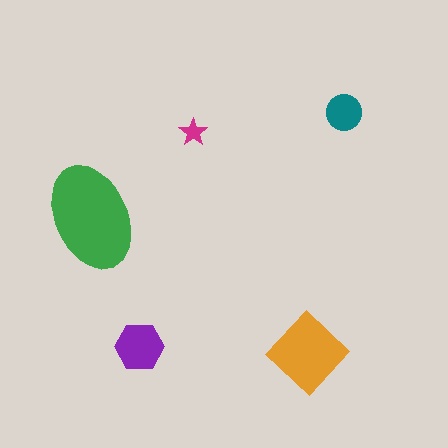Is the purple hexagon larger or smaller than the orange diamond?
Smaller.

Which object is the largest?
The green ellipse.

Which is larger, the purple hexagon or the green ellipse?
The green ellipse.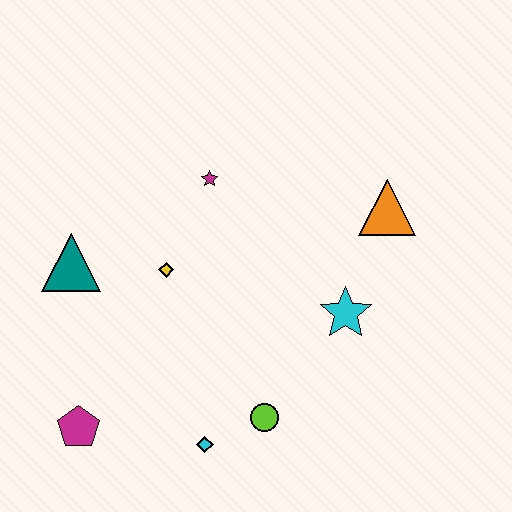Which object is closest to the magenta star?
The yellow diamond is closest to the magenta star.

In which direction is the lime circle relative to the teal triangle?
The lime circle is to the right of the teal triangle.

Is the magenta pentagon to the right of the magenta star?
No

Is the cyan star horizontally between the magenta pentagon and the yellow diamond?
No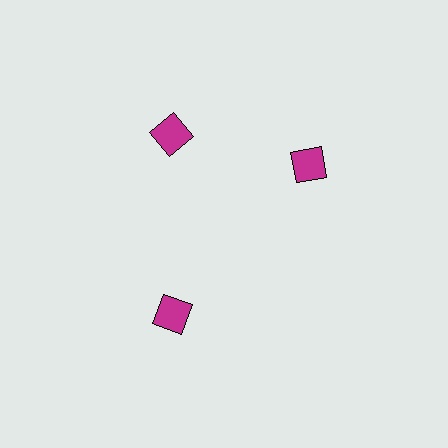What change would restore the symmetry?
The symmetry would be restored by rotating it back into even spacing with its neighbors so that all 3 squares sit at equal angles and equal distance from the center.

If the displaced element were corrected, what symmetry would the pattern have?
It would have 3-fold rotational symmetry — the pattern would map onto itself every 120 degrees.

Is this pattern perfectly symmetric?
No. The 3 magenta squares are arranged in a ring, but one element near the 3 o'clock position is rotated out of alignment along the ring, breaking the 3-fold rotational symmetry.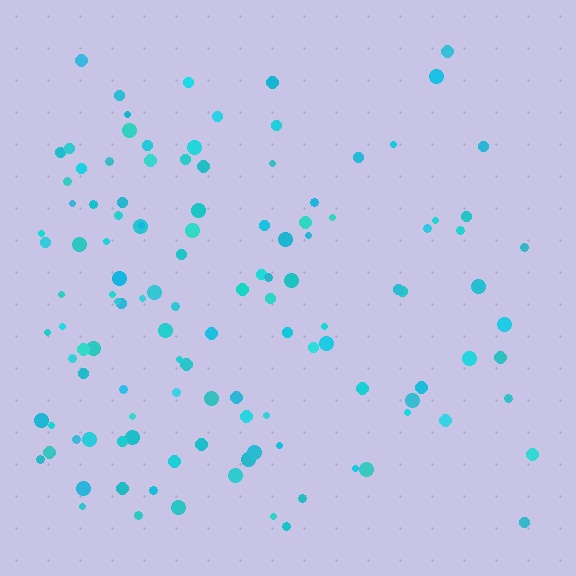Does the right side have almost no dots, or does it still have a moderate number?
Still a moderate number, just noticeably fewer than the left.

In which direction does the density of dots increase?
From right to left, with the left side densest.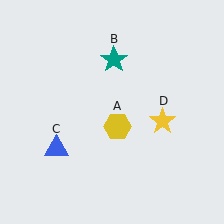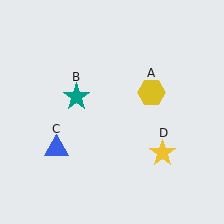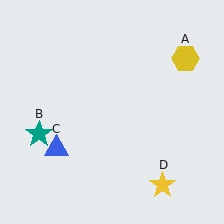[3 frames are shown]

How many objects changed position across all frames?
3 objects changed position: yellow hexagon (object A), teal star (object B), yellow star (object D).